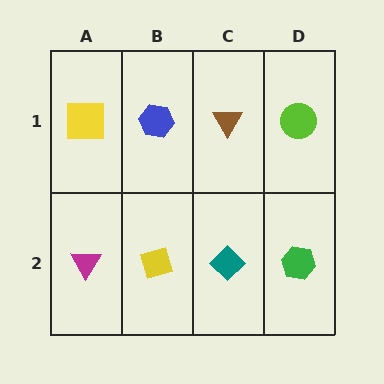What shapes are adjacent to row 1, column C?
A teal diamond (row 2, column C), a blue hexagon (row 1, column B), a lime circle (row 1, column D).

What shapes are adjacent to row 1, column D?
A green hexagon (row 2, column D), a brown triangle (row 1, column C).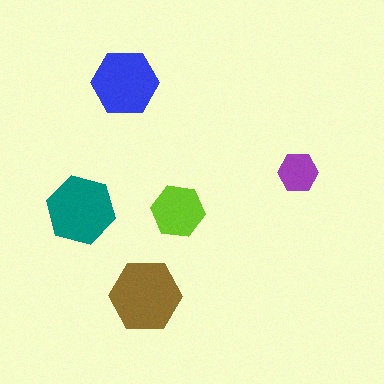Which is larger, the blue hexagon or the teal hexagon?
The teal one.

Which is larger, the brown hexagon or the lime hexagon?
The brown one.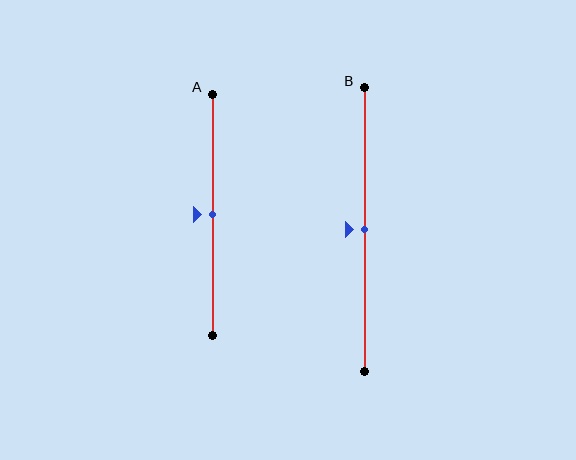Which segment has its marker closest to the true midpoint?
Segment A has its marker closest to the true midpoint.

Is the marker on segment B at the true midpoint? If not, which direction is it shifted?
Yes, the marker on segment B is at the true midpoint.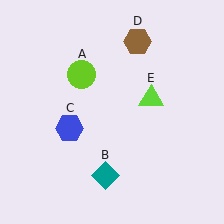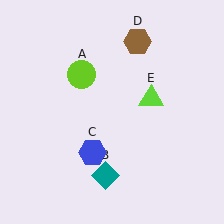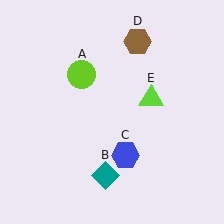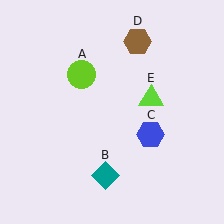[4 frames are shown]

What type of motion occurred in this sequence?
The blue hexagon (object C) rotated counterclockwise around the center of the scene.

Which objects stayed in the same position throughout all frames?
Lime circle (object A) and teal diamond (object B) and brown hexagon (object D) and lime triangle (object E) remained stationary.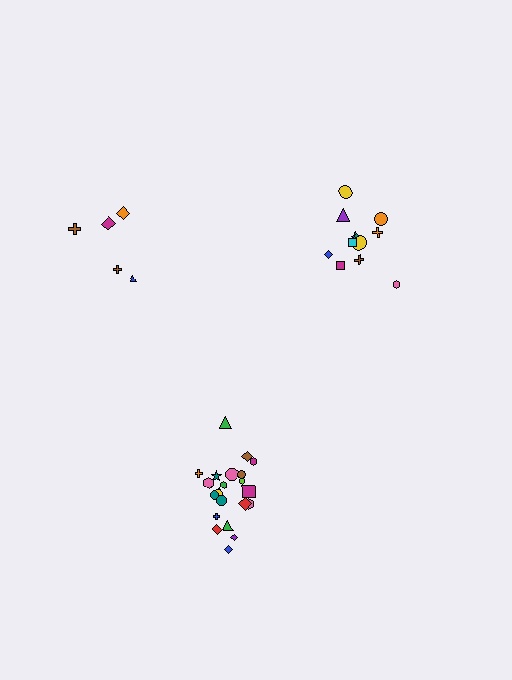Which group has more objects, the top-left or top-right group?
The top-right group.